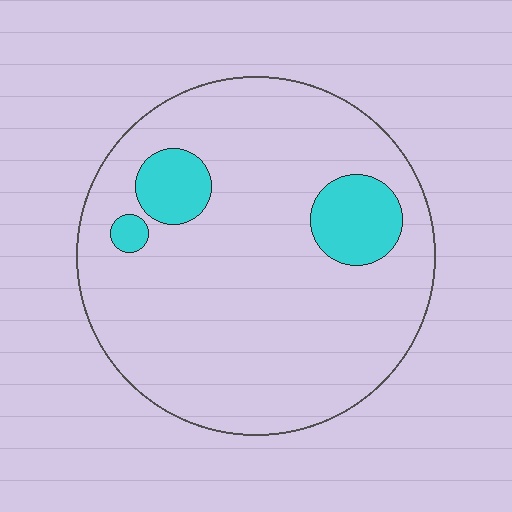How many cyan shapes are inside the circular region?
3.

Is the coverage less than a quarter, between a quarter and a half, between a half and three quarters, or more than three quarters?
Less than a quarter.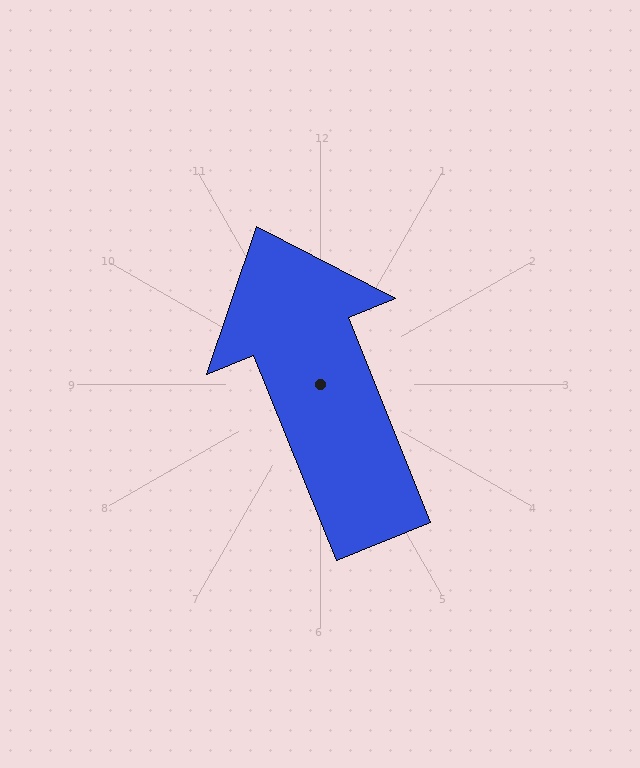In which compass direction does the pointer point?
North.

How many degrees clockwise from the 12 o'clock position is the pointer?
Approximately 338 degrees.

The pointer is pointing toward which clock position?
Roughly 11 o'clock.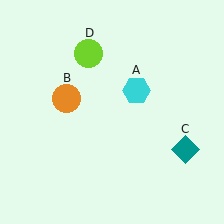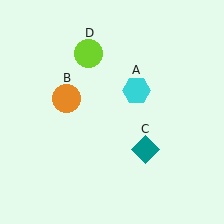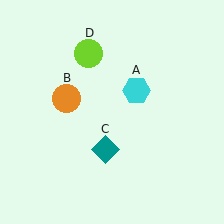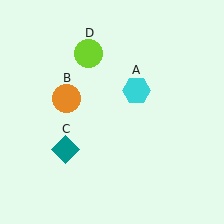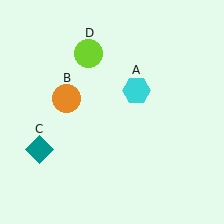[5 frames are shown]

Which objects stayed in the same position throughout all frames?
Cyan hexagon (object A) and orange circle (object B) and lime circle (object D) remained stationary.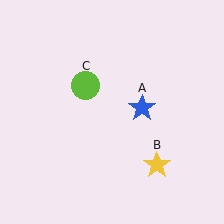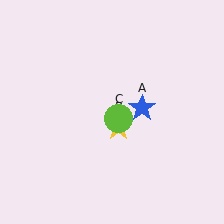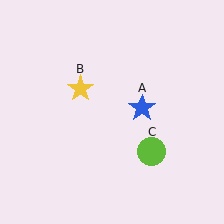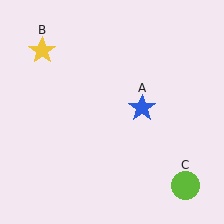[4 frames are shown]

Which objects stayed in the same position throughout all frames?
Blue star (object A) remained stationary.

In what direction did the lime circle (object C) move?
The lime circle (object C) moved down and to the right.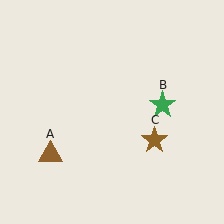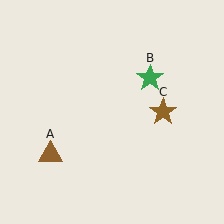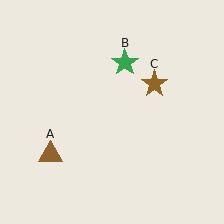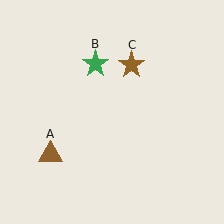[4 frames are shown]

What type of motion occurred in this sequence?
The green star (object B), brown star (object C) rotated counterclockwise around the center of the scene.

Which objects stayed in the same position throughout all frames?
Brown triangle (object A) remained stationary.